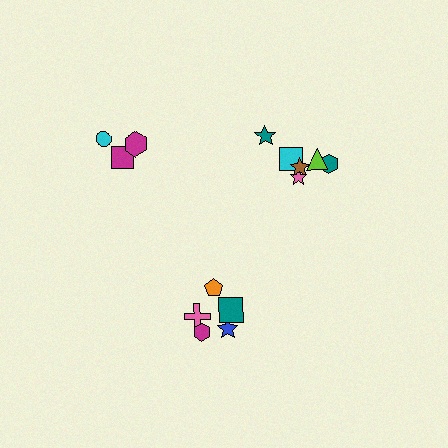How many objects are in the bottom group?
There are 5 objects.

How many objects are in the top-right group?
There are 6 objects.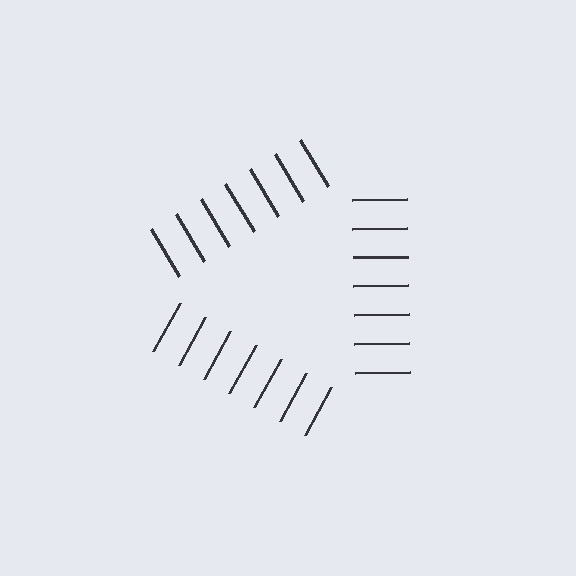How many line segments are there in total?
21 — 7 along each of the 3 edges.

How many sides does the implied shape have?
3 sides — the line-ends trace a triangle.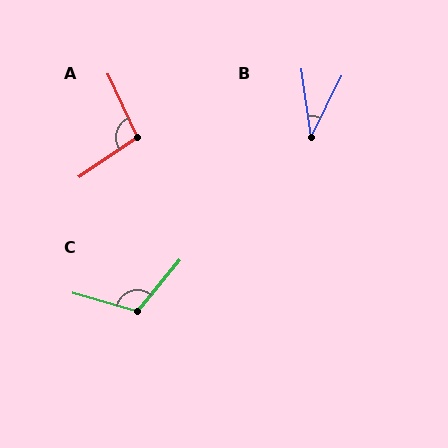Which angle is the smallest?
B, at approximately 34 degrees.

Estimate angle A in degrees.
Approximately 99 degrees.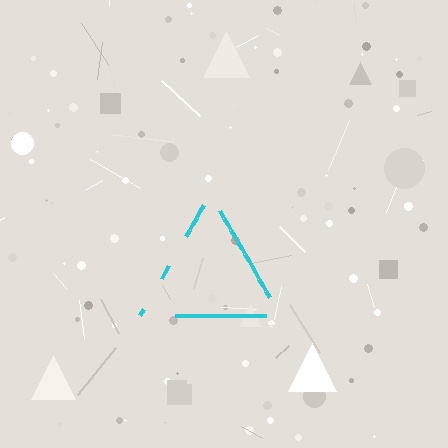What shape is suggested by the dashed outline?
The dashed outline suggests a triangle.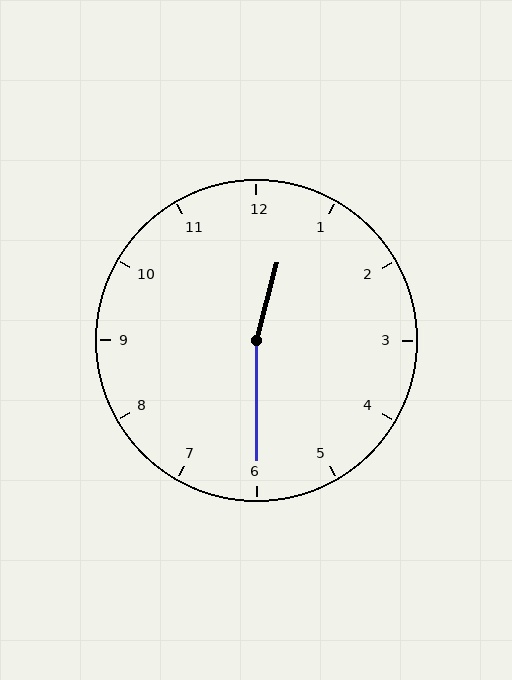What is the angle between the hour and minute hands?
Approximately 165 degrees.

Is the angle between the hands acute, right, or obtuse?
It is obtuse.